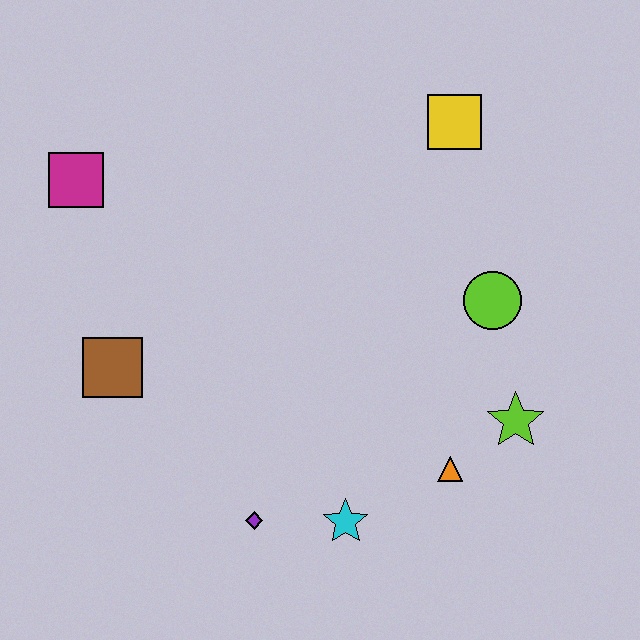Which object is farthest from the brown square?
The yellow square is farthest from the brown square.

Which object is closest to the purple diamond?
The cyan star is closest to the purple diamond.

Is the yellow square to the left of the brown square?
No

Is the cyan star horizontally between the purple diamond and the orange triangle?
Yes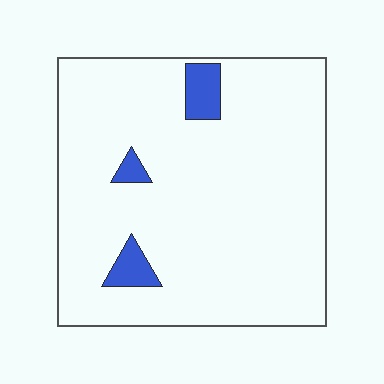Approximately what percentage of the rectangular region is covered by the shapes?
Approximately 5%.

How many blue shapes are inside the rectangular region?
3.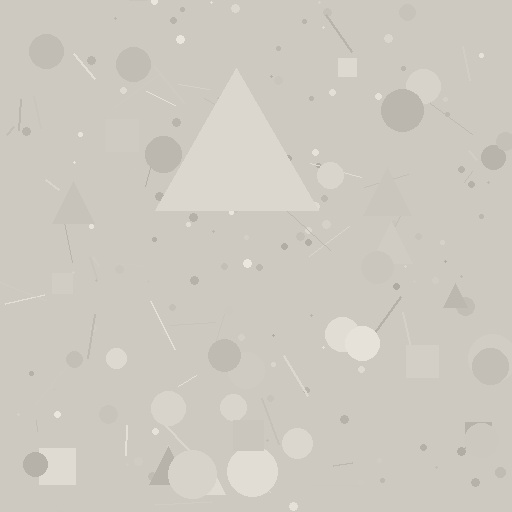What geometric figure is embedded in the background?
A triangle is embedded in the background.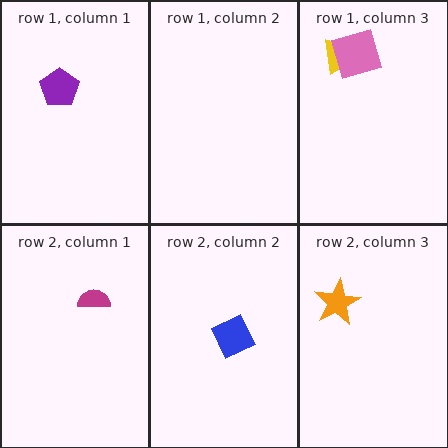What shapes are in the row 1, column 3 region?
The yellow trapezoid, the pink square.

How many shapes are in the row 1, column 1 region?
1.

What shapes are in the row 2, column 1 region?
The magenta semicircle.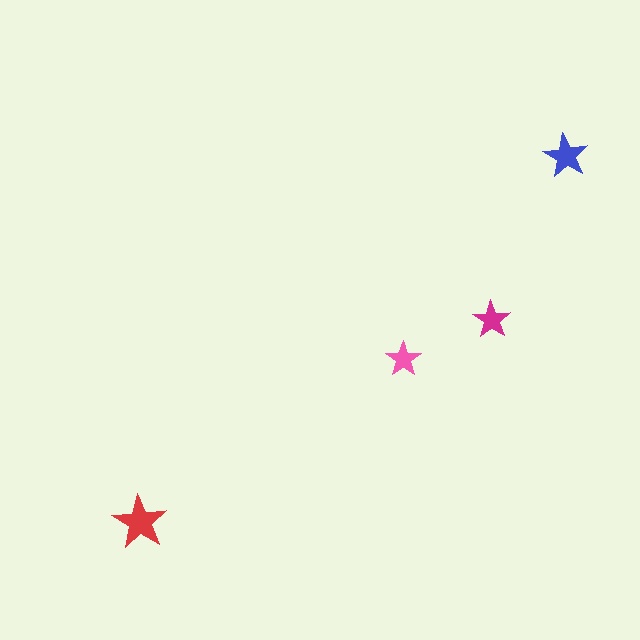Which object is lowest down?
The red star is bottommost.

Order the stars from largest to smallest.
the red one, the blue one, the magenta one, the pink one.